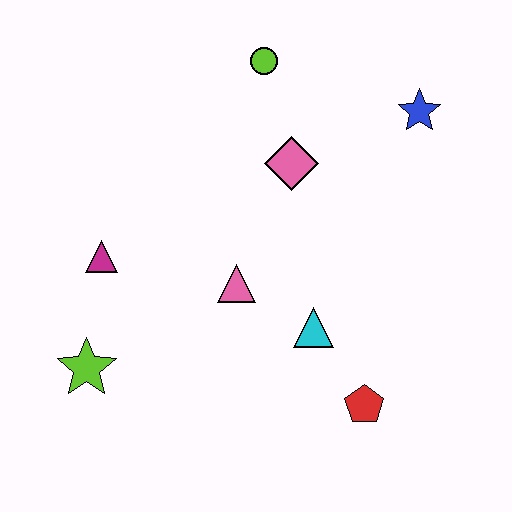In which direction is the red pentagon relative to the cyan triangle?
The red pentagon is below the cyan triangle.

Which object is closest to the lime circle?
The pink diamond is closest to the lime circle.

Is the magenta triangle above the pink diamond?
No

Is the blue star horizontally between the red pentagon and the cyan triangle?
No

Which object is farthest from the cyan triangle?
The lime circle is farthest from the cyan triangle.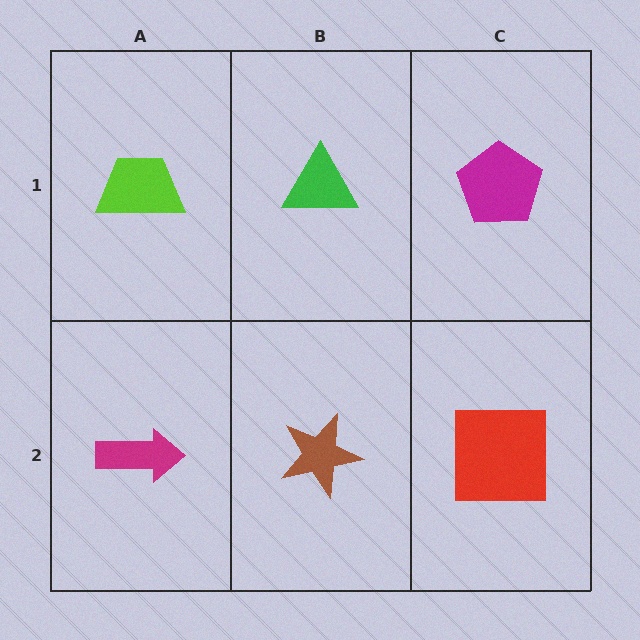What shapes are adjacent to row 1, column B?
A brown star (row 2, column B), a lime trapezoid (row 1, column A), a magenta pentagon (row 1, column C).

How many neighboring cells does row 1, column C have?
2.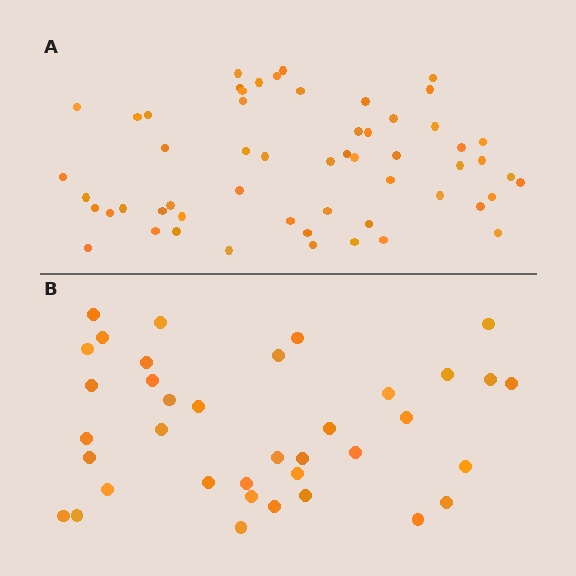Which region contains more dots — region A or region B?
Region A (the top region) has more dots.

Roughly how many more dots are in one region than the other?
Region A has approximately 20 more dots than region B.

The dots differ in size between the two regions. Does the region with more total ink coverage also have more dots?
No. Region B has more total ink coverage because its dots are larger, but region A actually contains more individual dots. Total area can be misleading — the number of items is what matters here.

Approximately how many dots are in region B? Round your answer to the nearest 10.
About 40 dots. (The exact count is 37, which rounds to 40.)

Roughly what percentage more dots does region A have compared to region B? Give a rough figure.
About 50% more.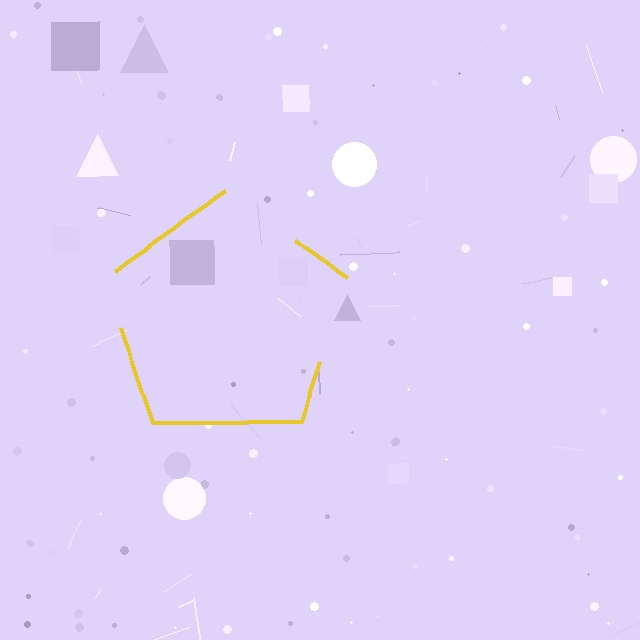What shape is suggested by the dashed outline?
The dashed outline suggests a pentagon.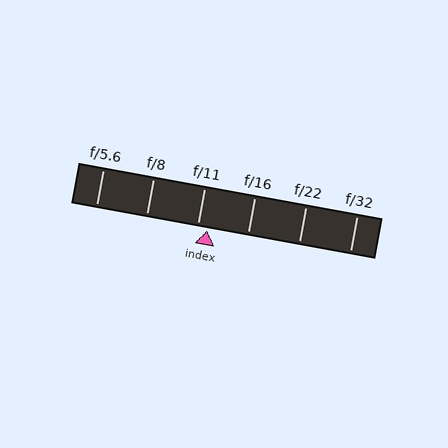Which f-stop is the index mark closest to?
The index mark is closest to f/11.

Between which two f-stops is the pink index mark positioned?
The index mark is between f/11 and f/16.